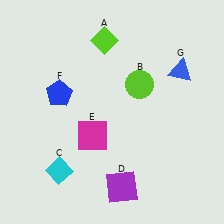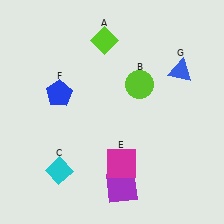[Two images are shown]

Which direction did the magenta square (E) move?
The magenta square (E) moved right.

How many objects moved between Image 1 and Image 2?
1 object moved between the two images.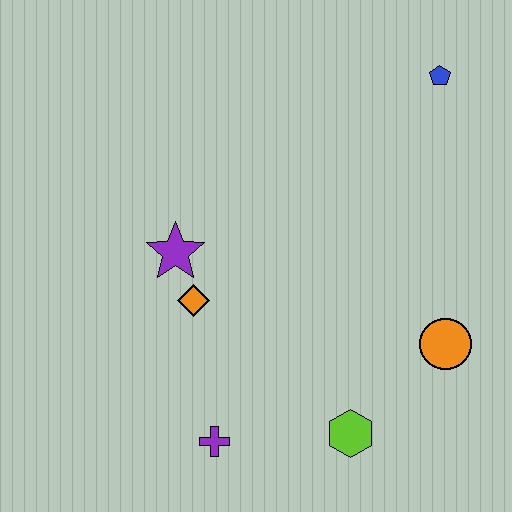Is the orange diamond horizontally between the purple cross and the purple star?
Yes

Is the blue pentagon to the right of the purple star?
Yes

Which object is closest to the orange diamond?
The purple star is closest to the orange diamond.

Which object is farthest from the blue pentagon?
The purple cross is farthest from the blue pentagon.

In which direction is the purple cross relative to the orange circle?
The purple cross is to the left of the orange circle.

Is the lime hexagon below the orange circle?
Yes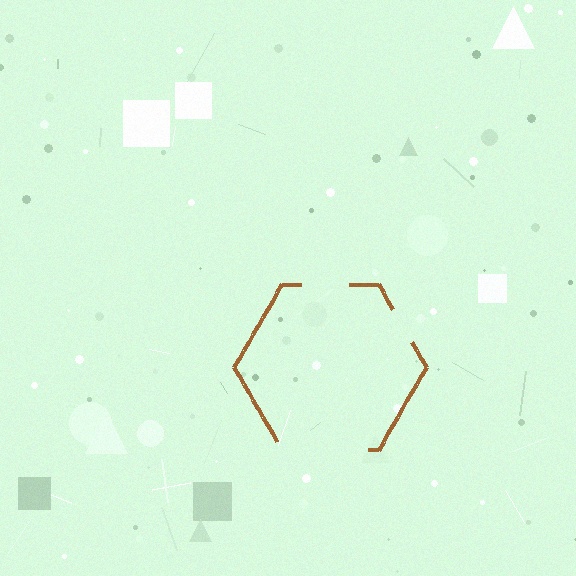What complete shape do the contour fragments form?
The contour fragments form a hexagon.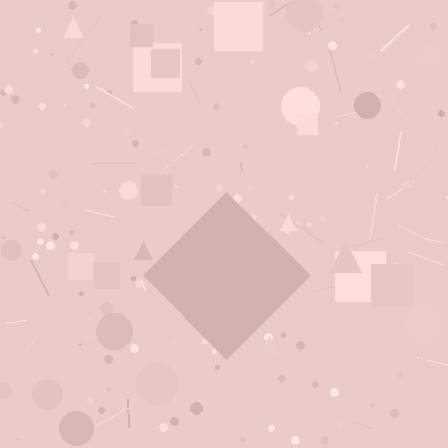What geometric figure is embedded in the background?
A diamond is embedded in the background.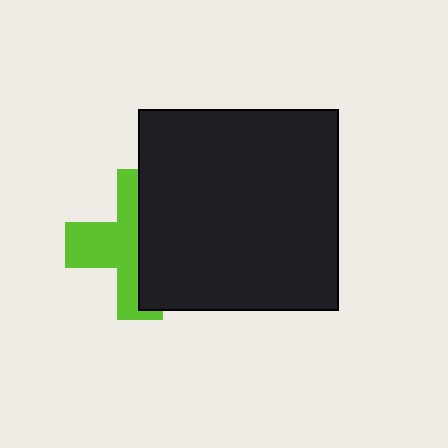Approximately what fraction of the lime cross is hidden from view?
Roughly 52% of the lime cross is hidden behind the black square.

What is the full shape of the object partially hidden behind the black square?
The partially hidden object is a lime cross.